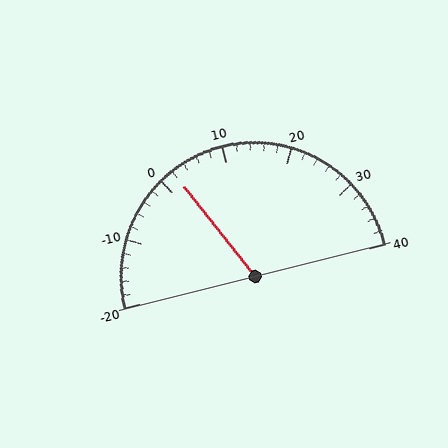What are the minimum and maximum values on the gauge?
The gauge ranges from -20 to 40.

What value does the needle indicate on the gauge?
The needle indicates approximately 2.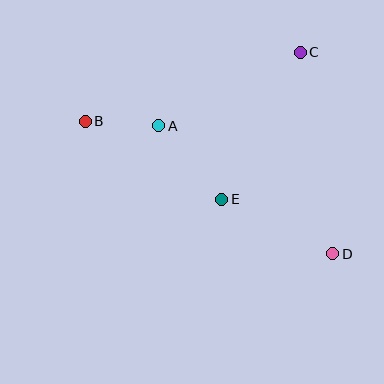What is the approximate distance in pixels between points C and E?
The distance between C and E is approximately 167 pixels.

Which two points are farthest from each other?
Points B and D are farthest from each other.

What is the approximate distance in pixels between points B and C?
The distance between B and C is approximately 226 pixels.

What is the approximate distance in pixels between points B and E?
The distance between B and E is approximately 157 pixels.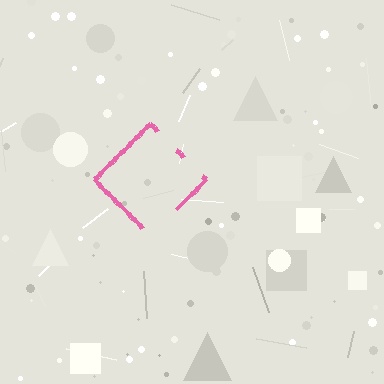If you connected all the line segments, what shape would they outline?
They would outline a diamond.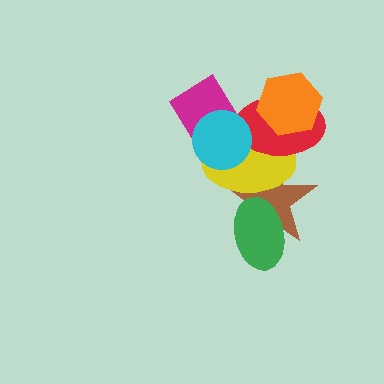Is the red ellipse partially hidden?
Yes, it is partially covered by another shape.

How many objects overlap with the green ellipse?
2 objects overlap with the green ellipse.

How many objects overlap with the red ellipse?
5 objects overlap with the red ellipse.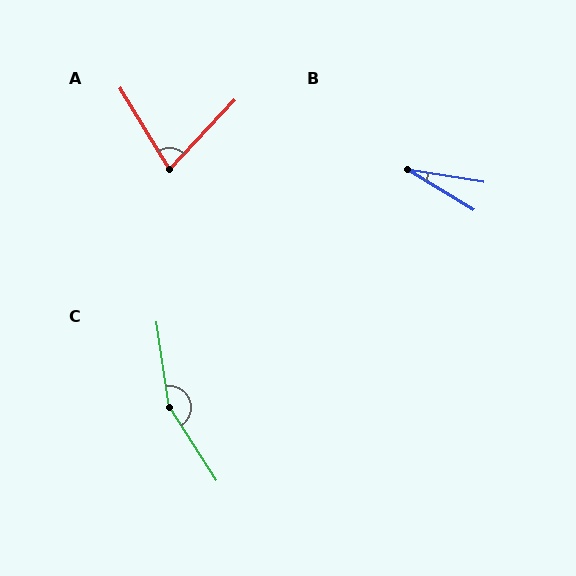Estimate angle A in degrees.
Approximately 75 degrees.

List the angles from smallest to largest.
B (22°), A (75°), C (156°).